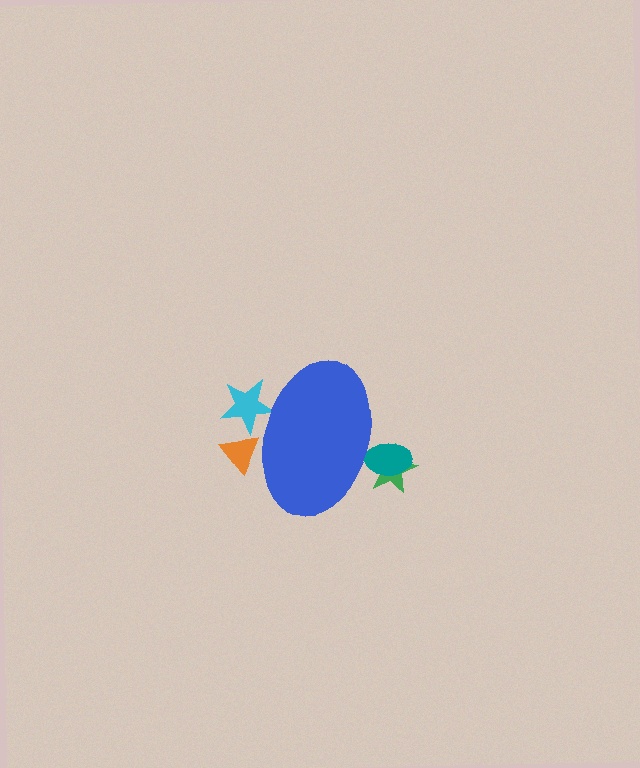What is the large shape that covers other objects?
A blue ellipse.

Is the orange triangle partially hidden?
Yes, the orange triangle is partially hidden behind the blue ellipse.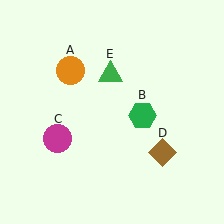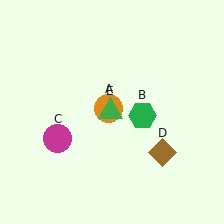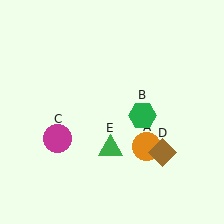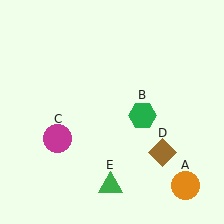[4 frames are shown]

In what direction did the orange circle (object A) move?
The orange circle (object A) moved down and to the right.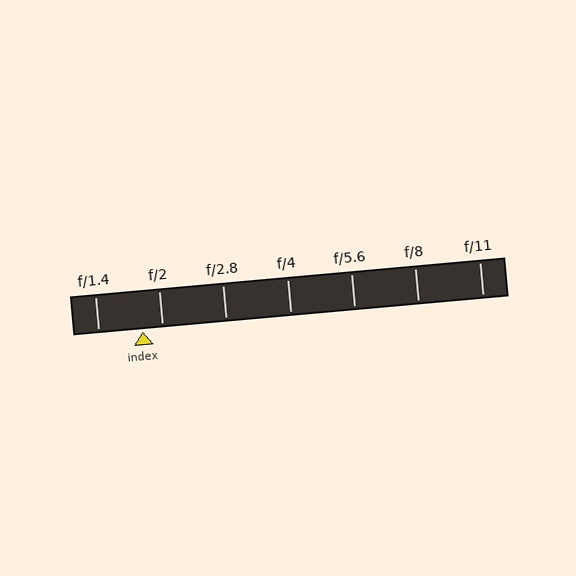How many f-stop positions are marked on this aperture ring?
There are 7 f-stop positions marked.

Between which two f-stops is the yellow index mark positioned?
The index mark is between f/1.4 and f/2.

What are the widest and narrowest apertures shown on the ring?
The widest aperture shown is f/1.4 and the narrowest is f/11.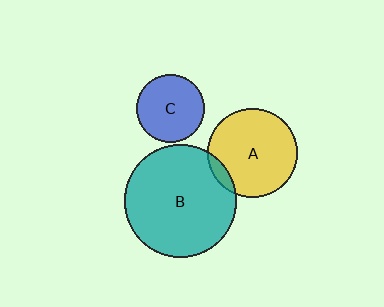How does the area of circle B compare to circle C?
Approximately 2.7 times.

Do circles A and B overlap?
Yes.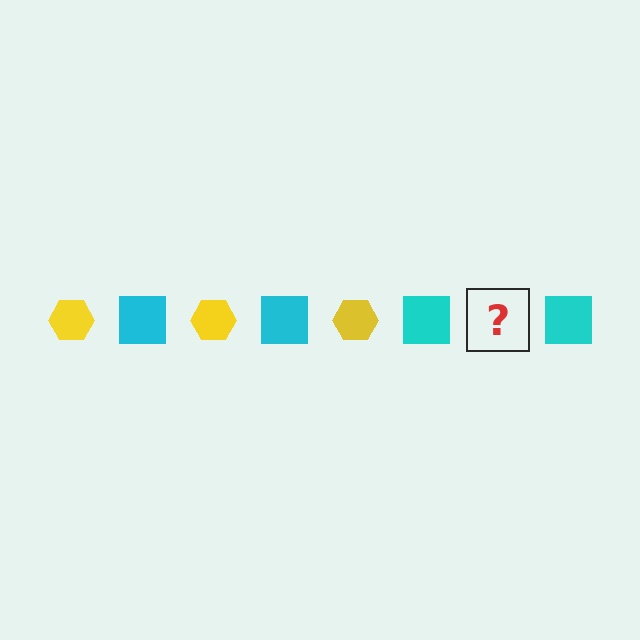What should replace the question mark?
The question mark should be replaced with a yellow hexagon.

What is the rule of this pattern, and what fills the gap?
The rule is that the pattern alternates between yellow hexagon and cyan square. The gap should be filled with a yellow hexagon.